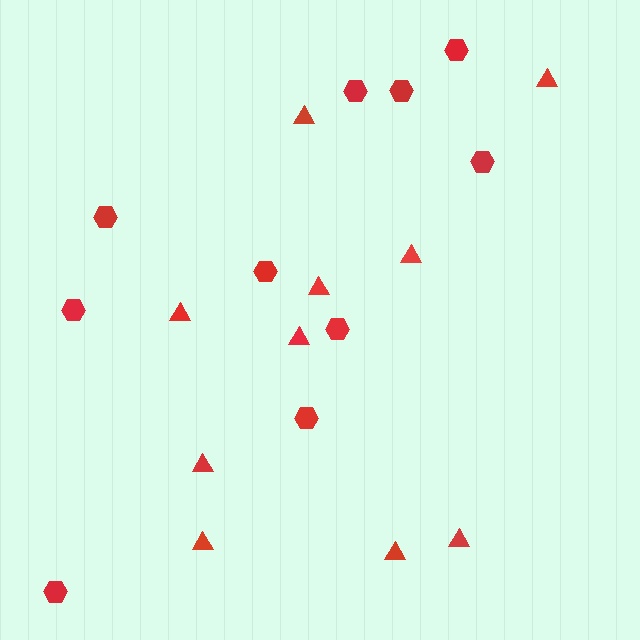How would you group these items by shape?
There are 2 groups: one group of hexagons (10) and one group of triangles (10).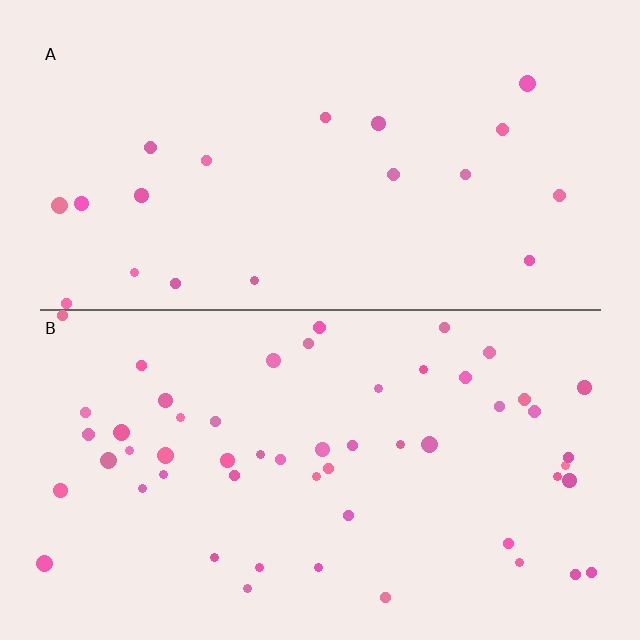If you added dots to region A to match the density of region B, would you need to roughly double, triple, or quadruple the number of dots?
Approximately triple.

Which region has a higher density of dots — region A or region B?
B (the bottom).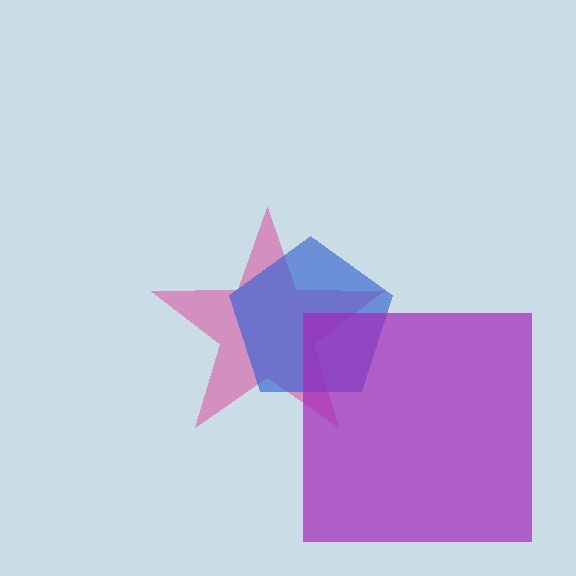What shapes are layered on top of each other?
The layered shapes are: a pink star, a blue pentagon, a purple square.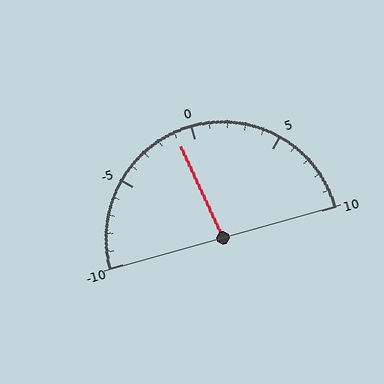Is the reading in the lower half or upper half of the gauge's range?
The reading is in the lower half of the range (-10 to 10).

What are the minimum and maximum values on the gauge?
The gauge ranges from -10 to 10.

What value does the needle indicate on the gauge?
The needle indicates approximately -1.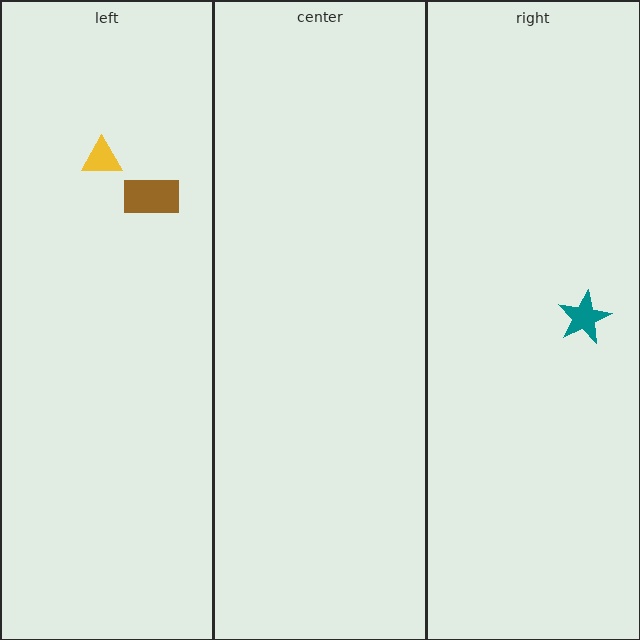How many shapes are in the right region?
1.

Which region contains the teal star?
The right region.